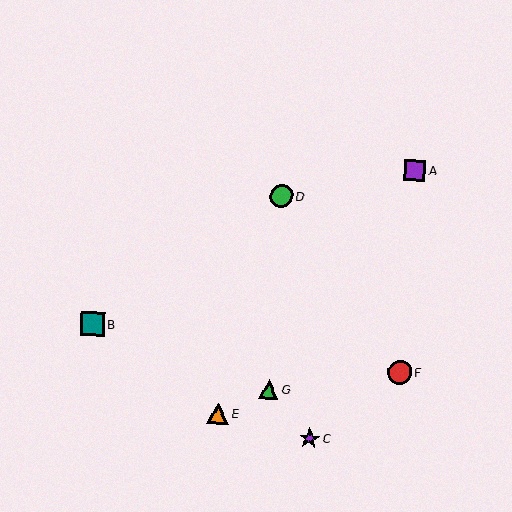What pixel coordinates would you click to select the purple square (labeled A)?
Click at (415, 171) to select the purple square A.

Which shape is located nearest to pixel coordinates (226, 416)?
The orange triangle (labeled E) at (218, 414) is nearest to that location.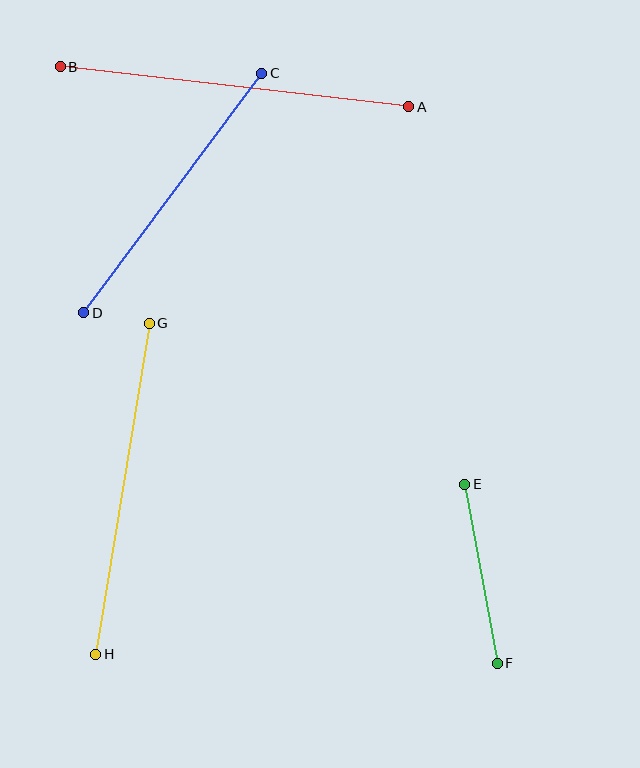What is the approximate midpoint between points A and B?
The midpoint is at approximately (235, 87) pixels.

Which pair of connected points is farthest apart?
Points A and B are farthest apart.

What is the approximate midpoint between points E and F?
The midpoint is at approximately (481, 574) pixels.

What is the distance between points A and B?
The distance is approximately 351 pixels.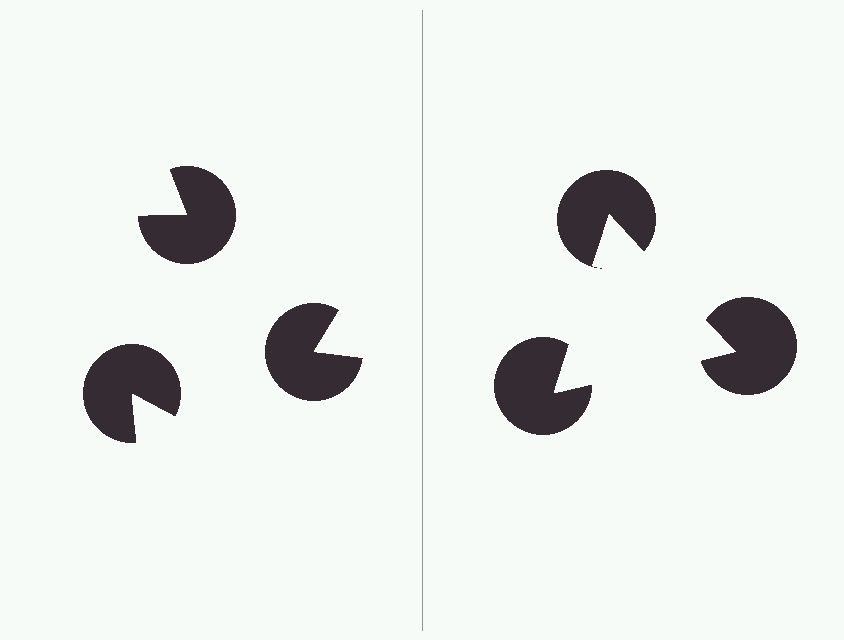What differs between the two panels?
The pac-man discs are positioned identically on both sides; only the wedge orientations differ. On the right they align to a triangle; on the left they are misaligned.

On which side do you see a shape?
An illusory triangle appears on the right side. On the left side the wedge cuts are rotated, so no coherent shape forms.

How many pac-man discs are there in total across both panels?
6 — 3 on each side.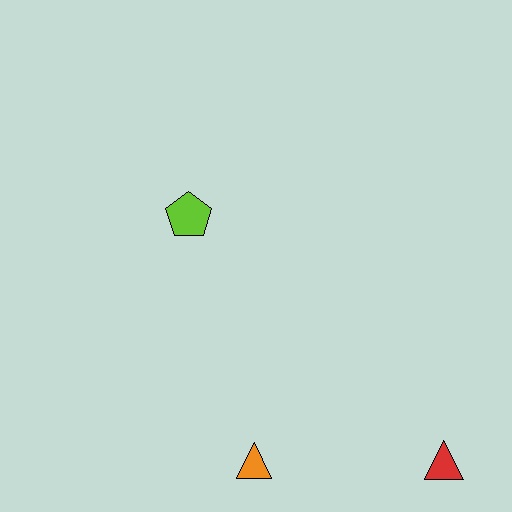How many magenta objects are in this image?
There are no magenta objects.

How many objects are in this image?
There are 3 objects.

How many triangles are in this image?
There are 2 triangles.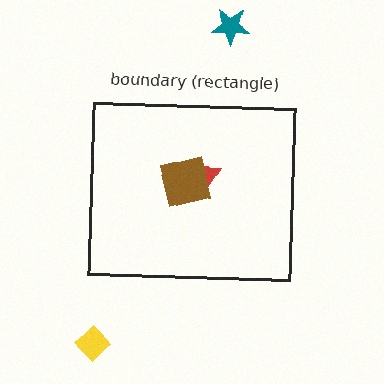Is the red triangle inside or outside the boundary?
Inside.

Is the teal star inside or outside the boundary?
Outside.